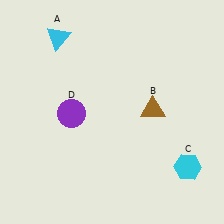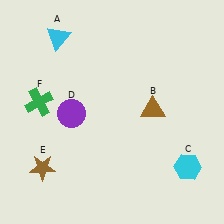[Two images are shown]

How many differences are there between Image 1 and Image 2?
There are 2 differences between the two images.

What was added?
A brown star (E), a green cross (F) were added in Image 2.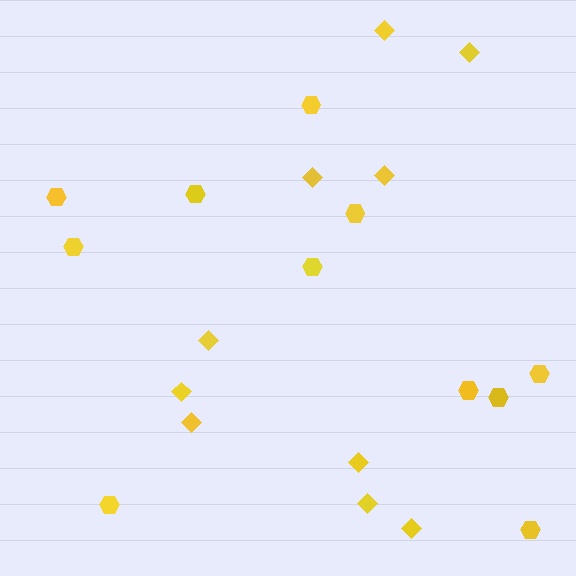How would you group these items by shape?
There are 2 groups: one group of hexagons (11) and one group of diamonds (10).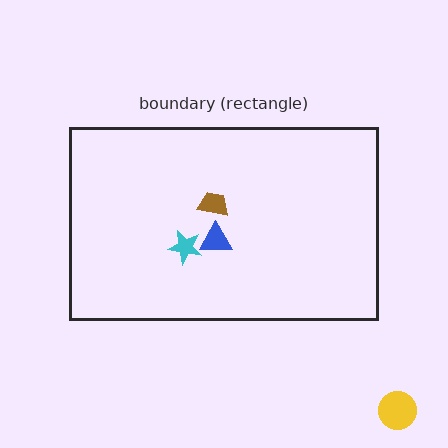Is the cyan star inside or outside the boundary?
Inside.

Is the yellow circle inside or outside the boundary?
Outside.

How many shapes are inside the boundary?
3 inside, 1 outside.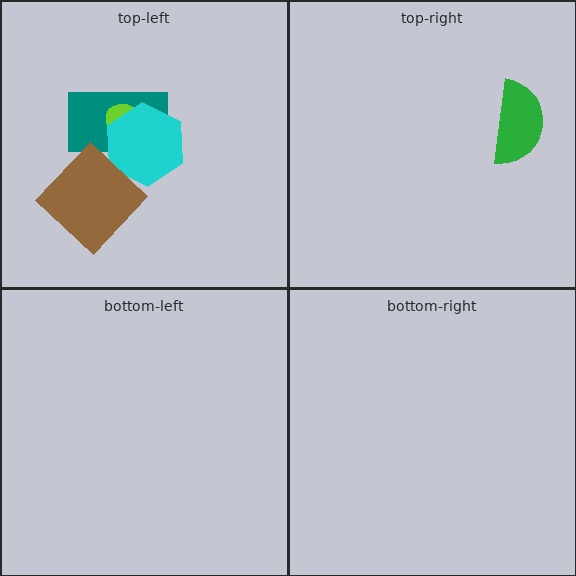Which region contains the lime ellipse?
The top-left region.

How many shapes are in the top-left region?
4.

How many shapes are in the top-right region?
1.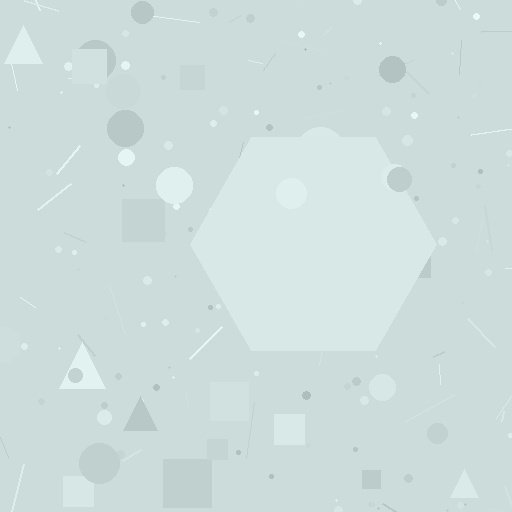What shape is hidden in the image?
A hexagon is hidden in the image.